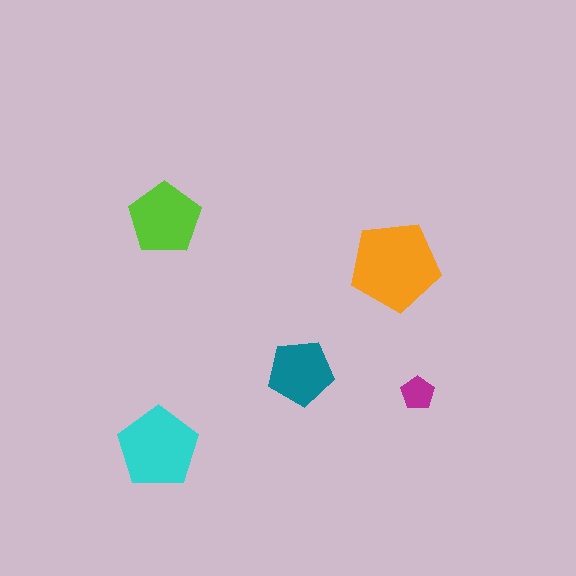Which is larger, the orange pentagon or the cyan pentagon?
The orange one.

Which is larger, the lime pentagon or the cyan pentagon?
The cyan one.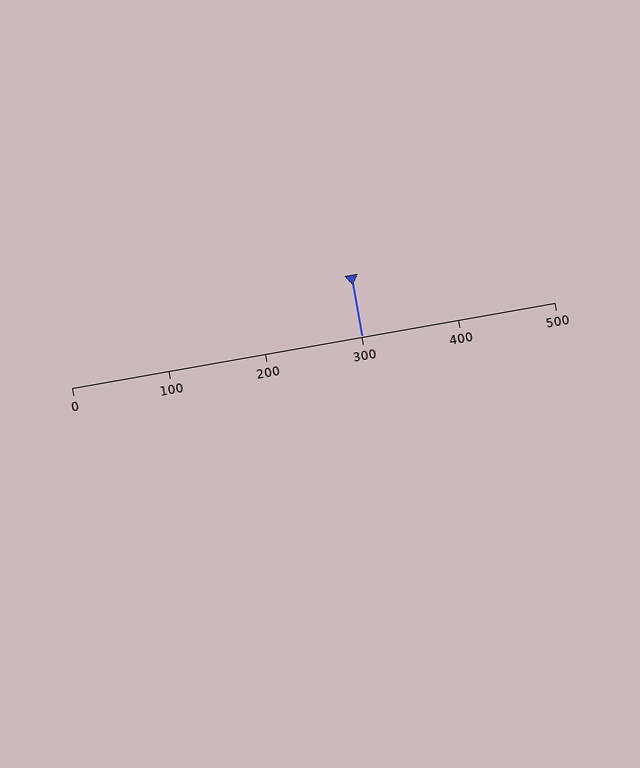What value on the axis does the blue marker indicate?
The marker indicates approximately 300.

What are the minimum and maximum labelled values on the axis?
The axis runs from 0 to 500.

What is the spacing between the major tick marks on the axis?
The major ticks are spaced 100 apart.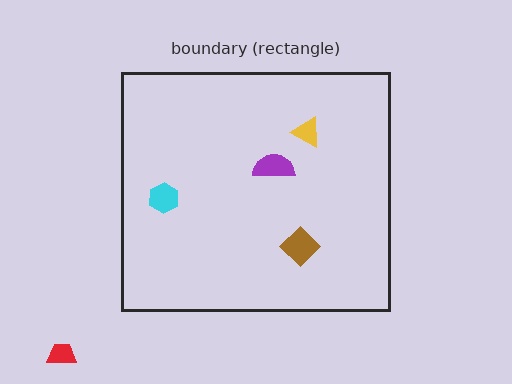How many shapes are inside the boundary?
4 inside, 1 outside.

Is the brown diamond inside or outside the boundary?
Inside.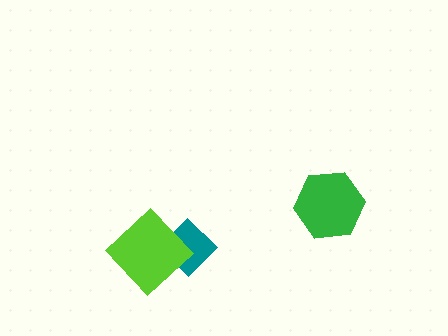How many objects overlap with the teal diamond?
1 object overlaps with the teal diamond.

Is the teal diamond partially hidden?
Yes, it is partially covered by another shape.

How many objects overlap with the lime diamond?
1 object overlaps with the lime diamond.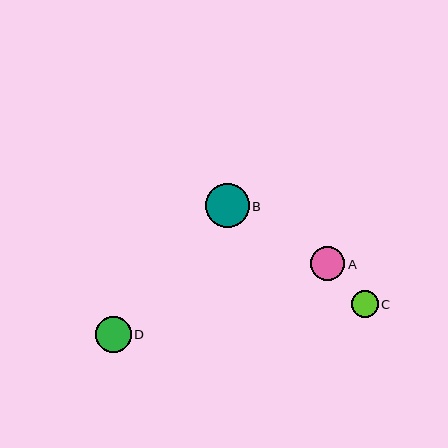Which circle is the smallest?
Circle C is the smallest with a size of approximately 27 pixels.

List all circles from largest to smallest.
From largest to smallest: B, D, A, C.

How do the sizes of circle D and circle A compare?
Circle D and circle A are approximately the same size.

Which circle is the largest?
Circle B is the largest with a size of approximately 44 pixels.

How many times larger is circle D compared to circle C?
Circle D is approximately 1.3 times the size of circle C.